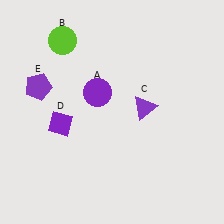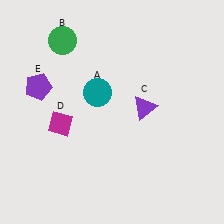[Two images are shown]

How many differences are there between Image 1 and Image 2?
There are 3 differences between the two images.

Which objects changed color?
A changed from purple to teal. B changed from lime to green. D changed from purple to magenta.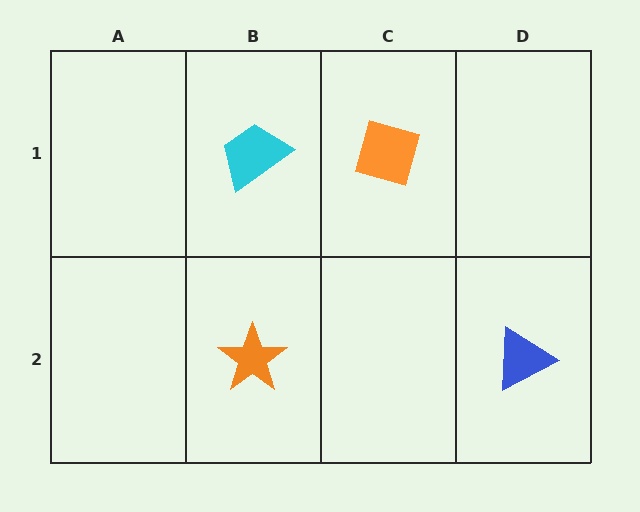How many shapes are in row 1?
2 shapes.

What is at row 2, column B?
An orange star.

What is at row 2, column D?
A blue triangle.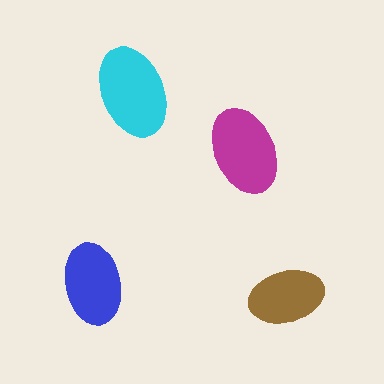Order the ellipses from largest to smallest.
the cyan one, the magenta one, the blue one, the brown one.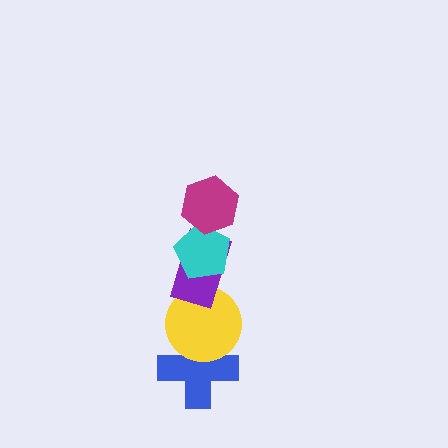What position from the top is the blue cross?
The blue cross is 5th from the top.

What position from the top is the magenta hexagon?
The magenta hexagon is 1st from the top.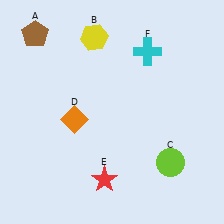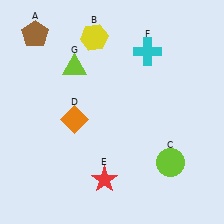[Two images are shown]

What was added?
A lime triangle (G) was added in Image 2.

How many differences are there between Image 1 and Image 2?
There is 1 difference between the two images.